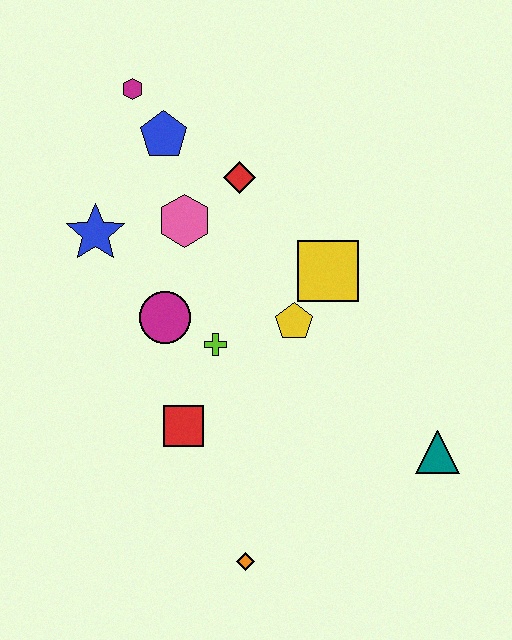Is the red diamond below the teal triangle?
No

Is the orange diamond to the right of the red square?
Yes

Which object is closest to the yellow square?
The yellow pentagon is closest to the yellow square.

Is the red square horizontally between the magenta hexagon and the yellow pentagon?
Yes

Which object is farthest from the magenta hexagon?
The orange diamond is farthest from the magenta hexagon.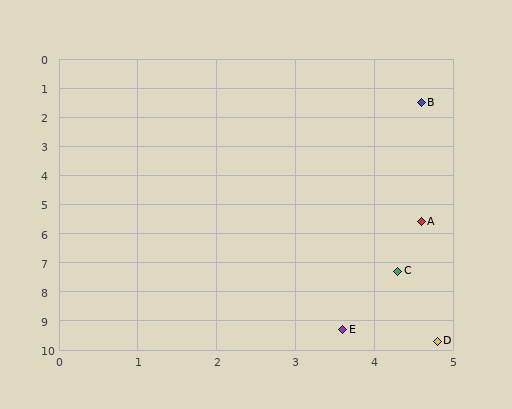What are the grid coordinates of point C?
Point C is at approximately (4.3, 7.3).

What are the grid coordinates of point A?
Point A is at approximately (4.6, 5.6).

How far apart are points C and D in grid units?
Points C and D are about 2.5 grid units apart.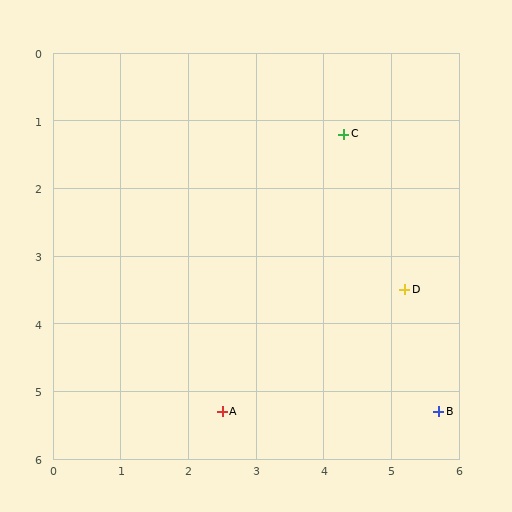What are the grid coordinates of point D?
Point D is at approximately (5.2, 3.5).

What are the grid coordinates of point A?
Point A is at approximately (2.5, 5.3).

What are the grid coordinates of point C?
Point C is at approximately (4.3, 1.2).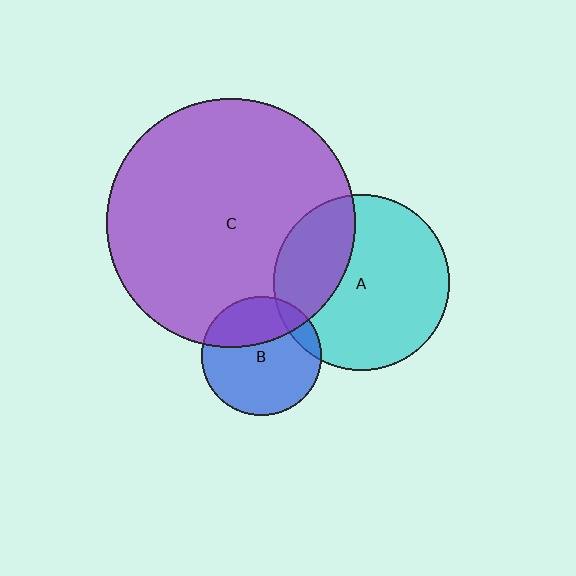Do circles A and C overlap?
Yes.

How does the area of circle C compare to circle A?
Approximately 2.0 times.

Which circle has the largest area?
Circle C (purple).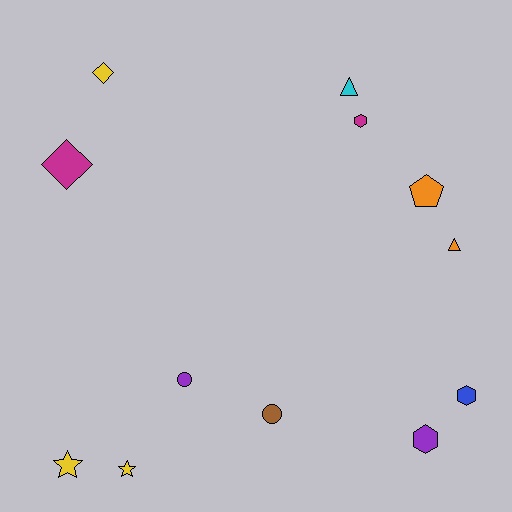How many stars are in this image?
There are 2 stars.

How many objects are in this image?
There are 12 objects.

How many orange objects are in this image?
There are 2 orange objects.